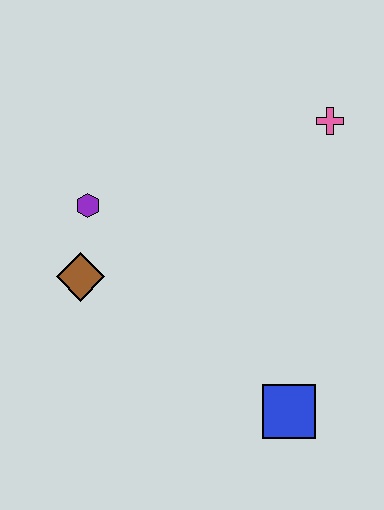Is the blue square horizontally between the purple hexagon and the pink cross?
Yes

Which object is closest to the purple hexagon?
The brown diamond is closest to the purple hexagon.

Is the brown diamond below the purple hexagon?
Yes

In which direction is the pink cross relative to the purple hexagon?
The pink cross is to the right of the purple hexagon.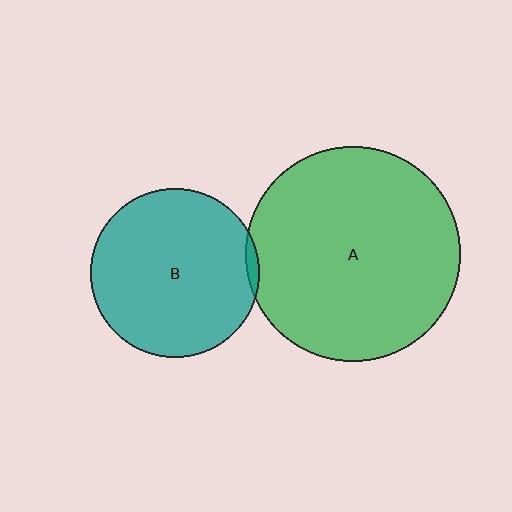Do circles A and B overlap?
Yes.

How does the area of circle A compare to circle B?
Approximately 1.6 times.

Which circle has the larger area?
Circle A (green).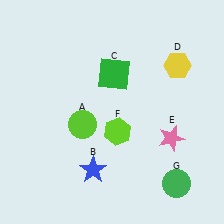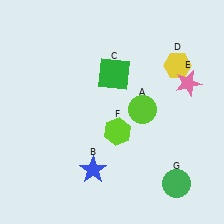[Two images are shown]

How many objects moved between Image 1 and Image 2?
2 objects moved between the two images.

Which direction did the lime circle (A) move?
The lime circle (A) moved right.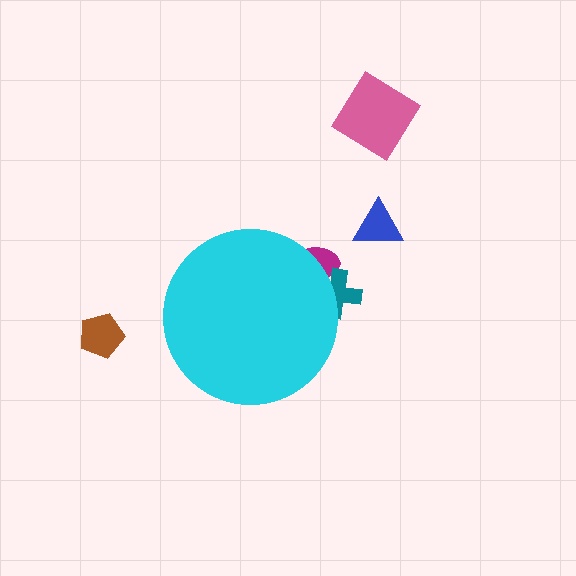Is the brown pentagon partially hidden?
No, the brown pentagon is fully visible.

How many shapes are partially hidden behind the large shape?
2 shapes are partially hidden.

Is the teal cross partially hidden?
Yes, the teal cross is partially hidden behind the cyan circle.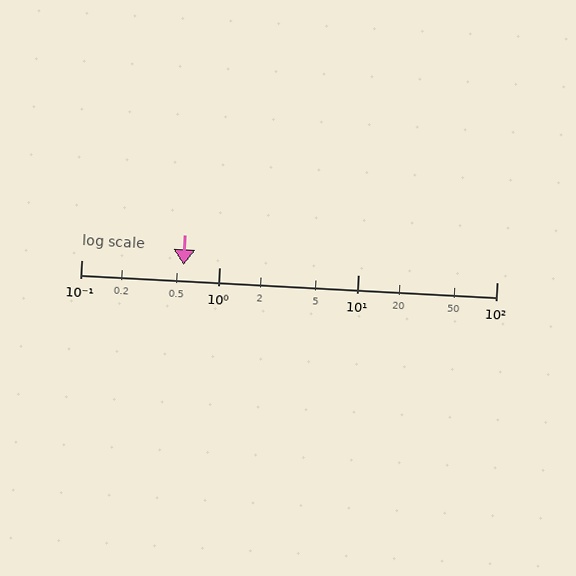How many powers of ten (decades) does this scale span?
The scale spans 3 decades, from 0.1 to 100.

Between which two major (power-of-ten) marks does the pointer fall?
The pointer is between 0.1 and 1.